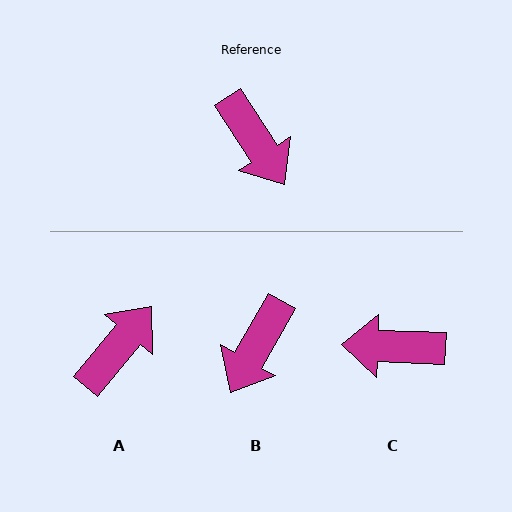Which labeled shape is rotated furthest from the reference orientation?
C, about 125 degrees away.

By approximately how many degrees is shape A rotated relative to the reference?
Approximately 108 degrees counter-clockwise.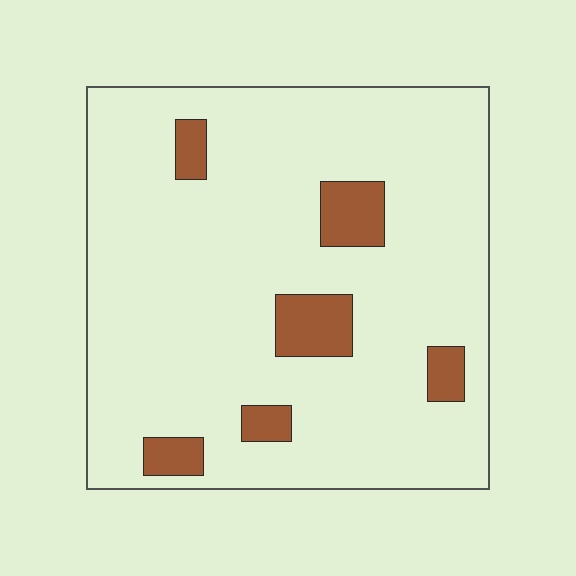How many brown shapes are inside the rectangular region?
6.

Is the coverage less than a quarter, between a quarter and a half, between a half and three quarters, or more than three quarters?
Less than a quarter.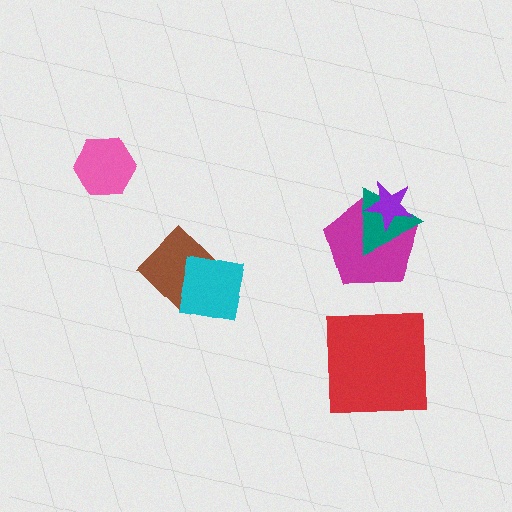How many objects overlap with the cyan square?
1 object overlaps with the cyan square.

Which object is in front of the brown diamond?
The cyan square is in front of the brown diamond.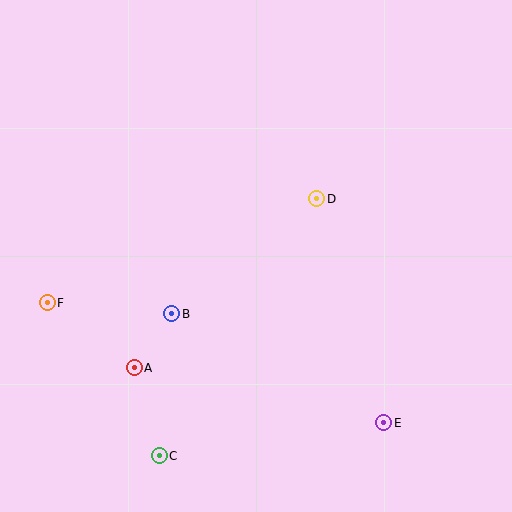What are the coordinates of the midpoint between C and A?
The midpoint between C and A is at (147, 412).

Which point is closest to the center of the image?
Point D at (317, 199) is closest to the center.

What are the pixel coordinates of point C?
Point C is at (159, 456).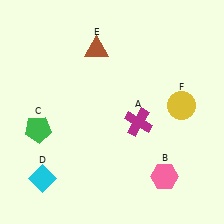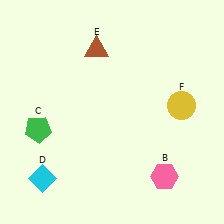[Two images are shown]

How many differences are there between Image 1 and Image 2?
There is 1 difference between the two images.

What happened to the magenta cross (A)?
The magenta cross (A) was removed in Image 2. It was in the bottom-right area of Image 1.